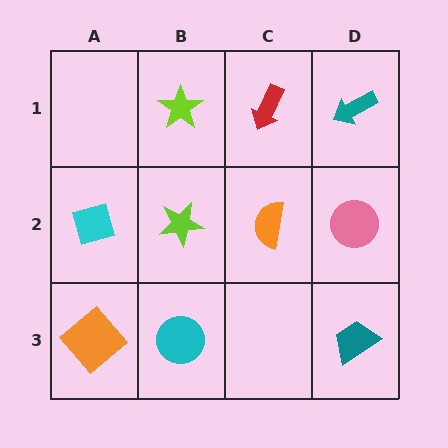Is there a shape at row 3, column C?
No, that cell is empty.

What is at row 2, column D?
A pink circle.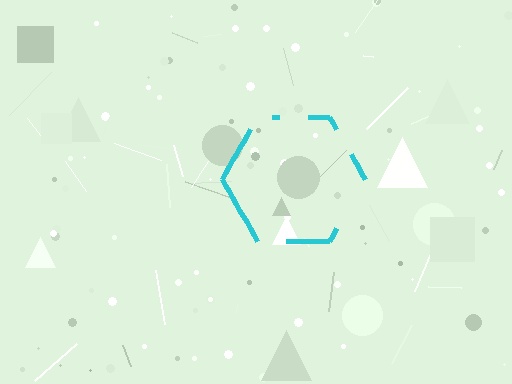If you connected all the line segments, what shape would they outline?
They would outline a hexagon.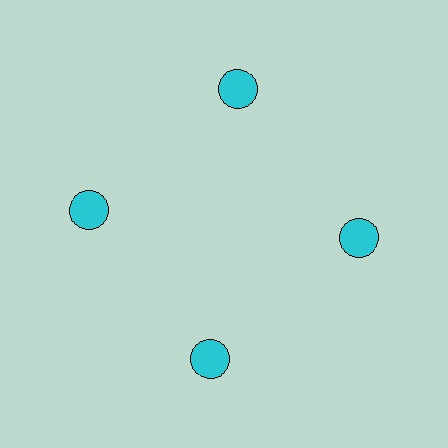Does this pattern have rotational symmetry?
Yes, this pattern has 4-fold rotational symmetry. It looks the same after rotating 90 degrees around the center.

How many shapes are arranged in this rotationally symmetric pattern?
There are 4 shapes, arranged in 4 groups of 1.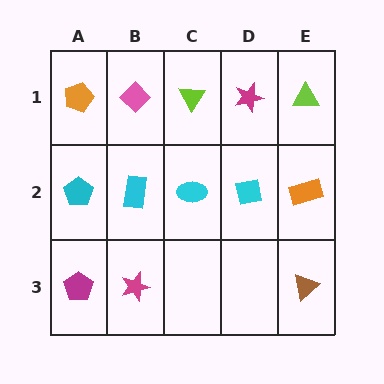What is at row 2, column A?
A cyan pentagon.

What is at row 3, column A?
A magenta pentagon.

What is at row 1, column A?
An orange pentagon.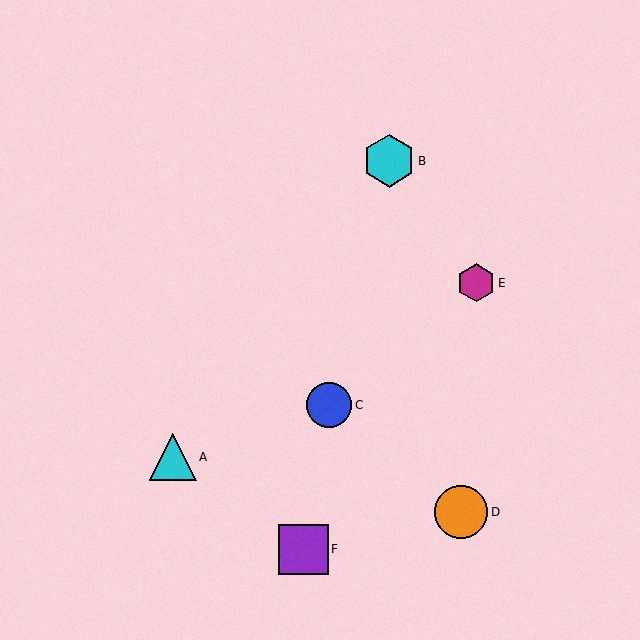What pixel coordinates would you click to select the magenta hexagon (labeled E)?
Click at (476, 283) to select the magenta hexagon E.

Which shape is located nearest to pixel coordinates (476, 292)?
The magenta hexagon (labeled E) at (476, 283) is nearest to that location.